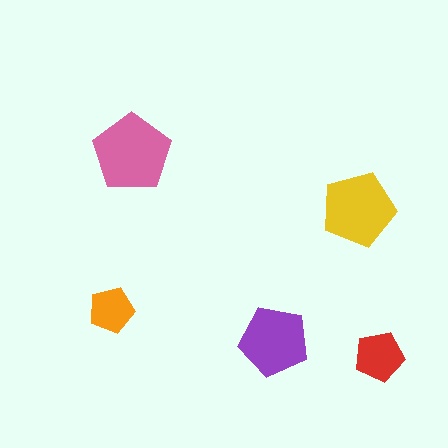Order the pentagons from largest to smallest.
the pink one, the yellow one, the purple one, the red one, the orange one.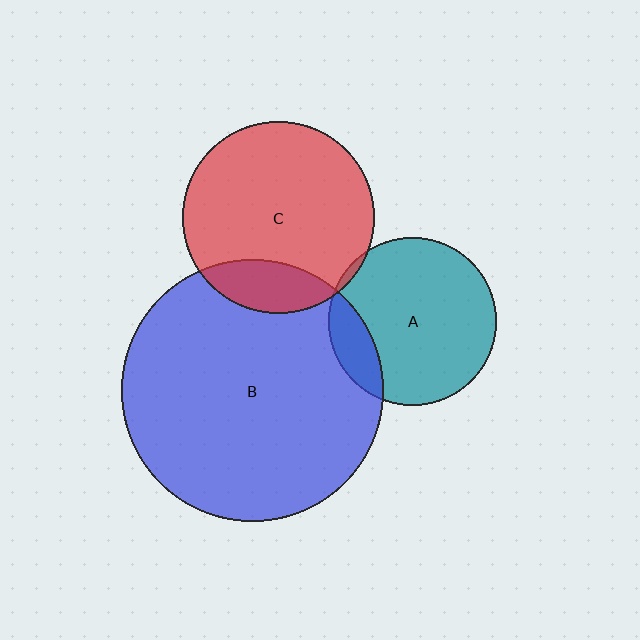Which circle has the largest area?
Circle B (blue).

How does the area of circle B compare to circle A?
Approximately 2.4 times.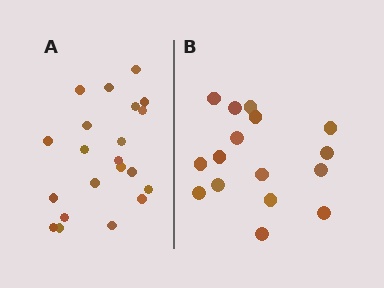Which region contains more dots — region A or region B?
Region A (the left region) has more dots.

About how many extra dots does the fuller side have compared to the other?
Region A has about 5 more dots than region B.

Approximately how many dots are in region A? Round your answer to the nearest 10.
About 20 dots. (The exact count is 21, which rounds to 20.)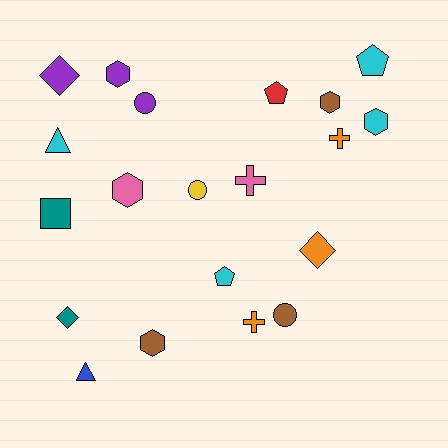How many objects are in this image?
There are 20 objects.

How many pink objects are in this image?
There are 2 pink objects.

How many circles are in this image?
There are 3 circles.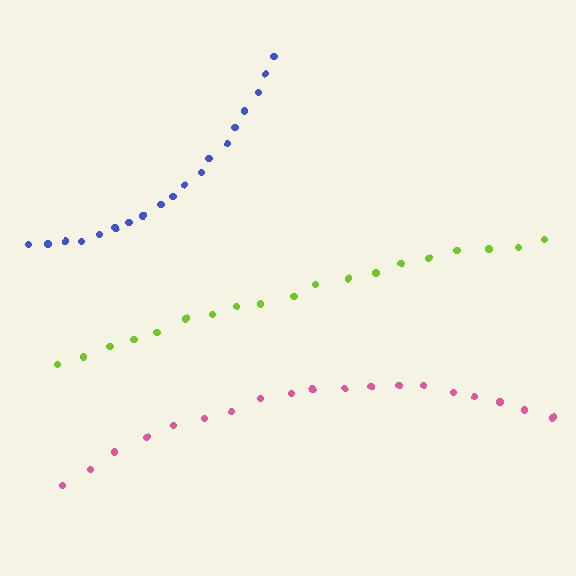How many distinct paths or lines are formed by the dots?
There are 3 distinct paths.